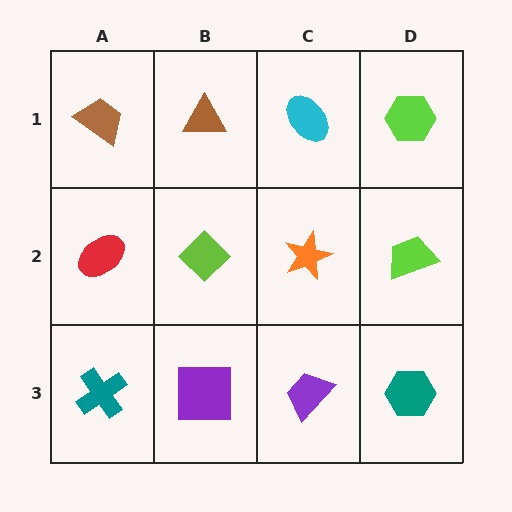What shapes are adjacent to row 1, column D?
A lime trapezoid (row 2, column D), a cyan ellipse (row 1, column C).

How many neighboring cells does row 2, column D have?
3.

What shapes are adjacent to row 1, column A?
A red ellipse (row 2, column A), a brown triangle (row 1, column B).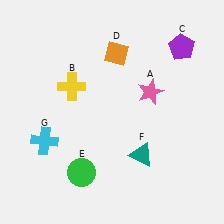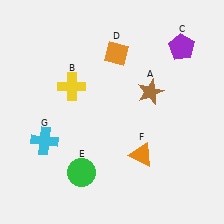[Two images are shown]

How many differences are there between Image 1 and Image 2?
There are 2 differences between the two images.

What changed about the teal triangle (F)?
In Image 1, F is teal. In Image 2, it changed to orange.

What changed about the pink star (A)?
In Image 1, A is pink. In Image 2, it changed to brown.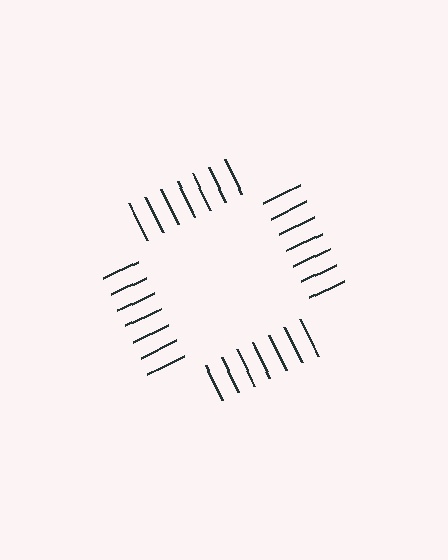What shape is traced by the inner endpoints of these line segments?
An illusory square — the line segments terminate on its edges but no continuous stroke is drawn.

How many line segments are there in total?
28 — 7 along each of the 4 edges.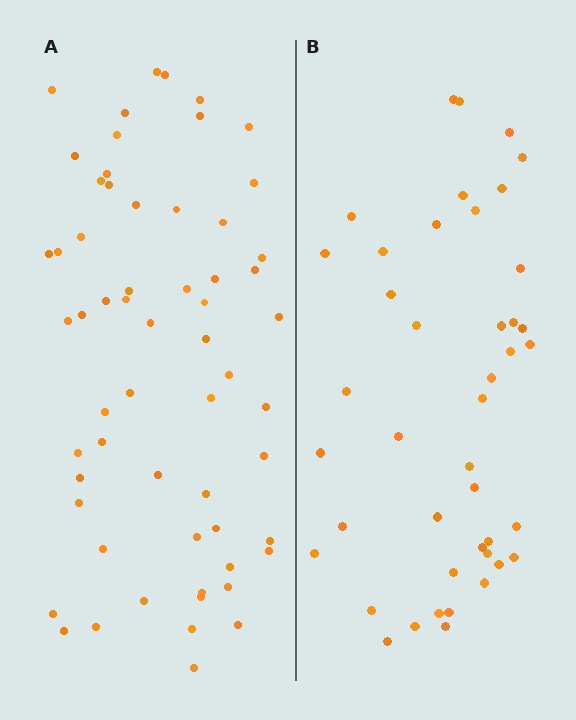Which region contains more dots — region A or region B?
Region A (the left region) has more dots.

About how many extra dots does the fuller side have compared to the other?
Region A has approximately 15 more dots than region B.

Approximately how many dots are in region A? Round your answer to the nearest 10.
About 60 dots.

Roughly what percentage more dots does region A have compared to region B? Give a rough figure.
About 40% more.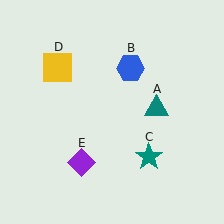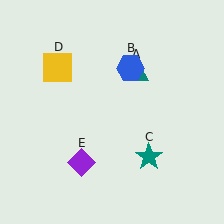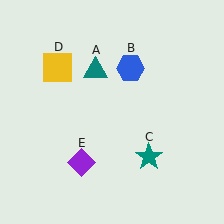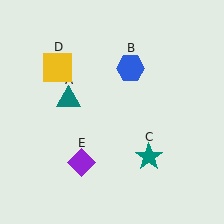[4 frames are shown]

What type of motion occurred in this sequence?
The teal triangle (object A) rotated counterclockwise around the center of the scene.